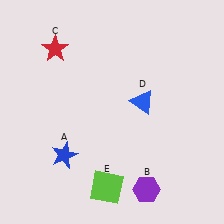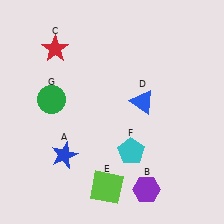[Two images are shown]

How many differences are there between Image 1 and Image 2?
There are 2 differences between the two images.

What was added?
A cyan pentagon (F), a green circle (G) were added in Image 2.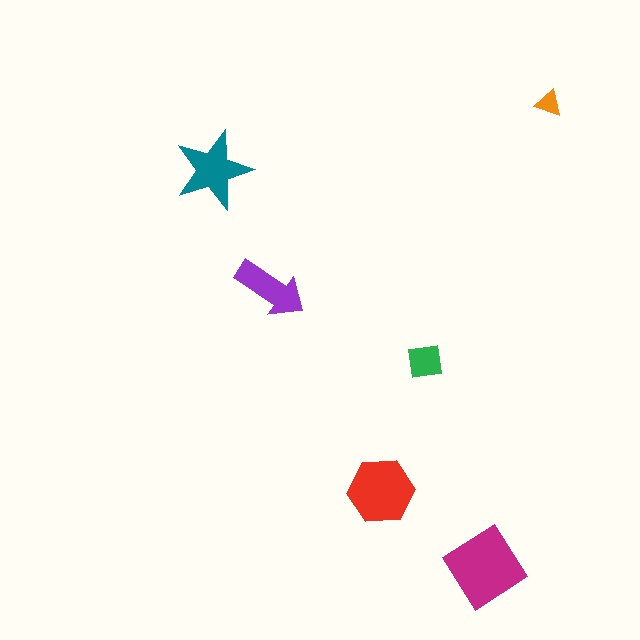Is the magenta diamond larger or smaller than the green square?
Larger.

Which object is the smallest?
The orange triangle.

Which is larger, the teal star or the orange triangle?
The teal star.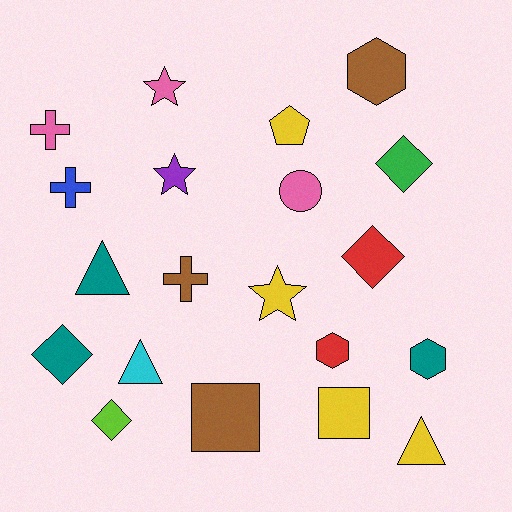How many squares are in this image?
There are 2 squares.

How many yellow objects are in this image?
There are 4 yellow objects.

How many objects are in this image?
There are 20 objects.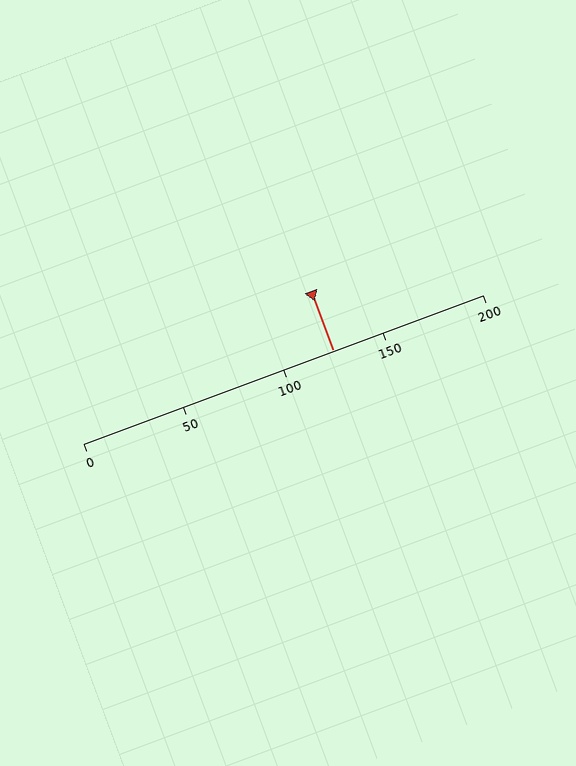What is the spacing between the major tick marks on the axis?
The major ticks are spaced 50 apart.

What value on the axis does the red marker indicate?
The marker indicates approximately 125.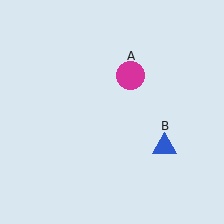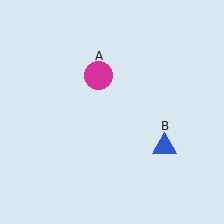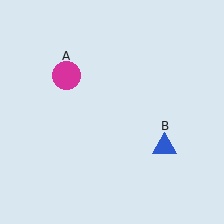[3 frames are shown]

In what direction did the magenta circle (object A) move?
The magenta circle (object A) moved left.